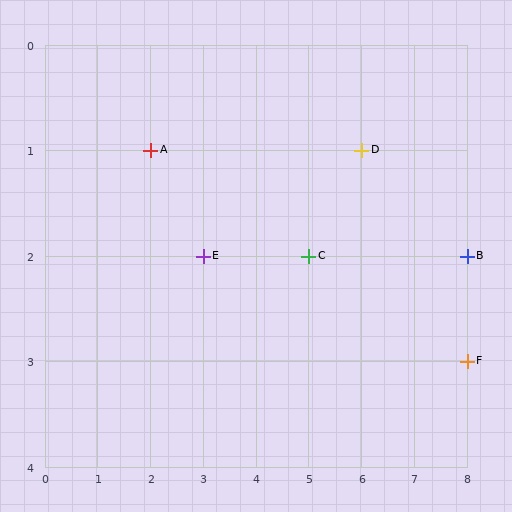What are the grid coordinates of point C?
Point C is at grid coordinates (5, 2).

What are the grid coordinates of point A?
Point A is at grid coordinates (2, 1).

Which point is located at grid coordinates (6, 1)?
Point D is at (6, 1).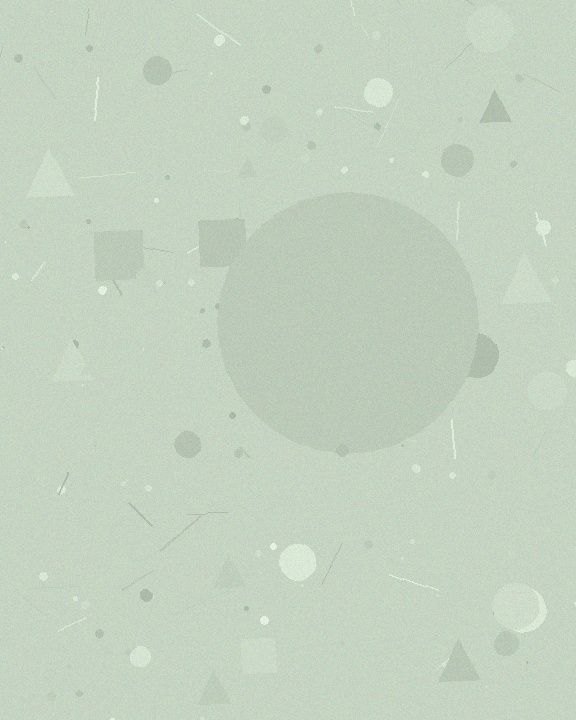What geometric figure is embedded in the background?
A circle is embedded in the background.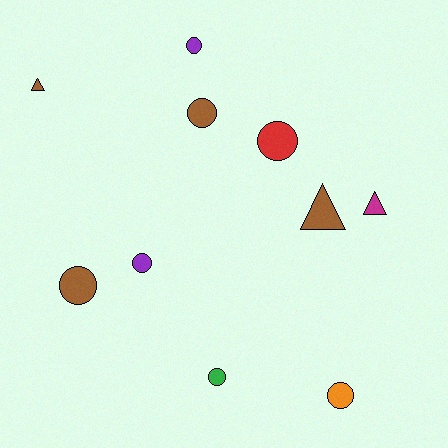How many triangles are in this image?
There are 3 triangles.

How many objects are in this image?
There are 10 objects.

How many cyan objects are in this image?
There are no cyan objects.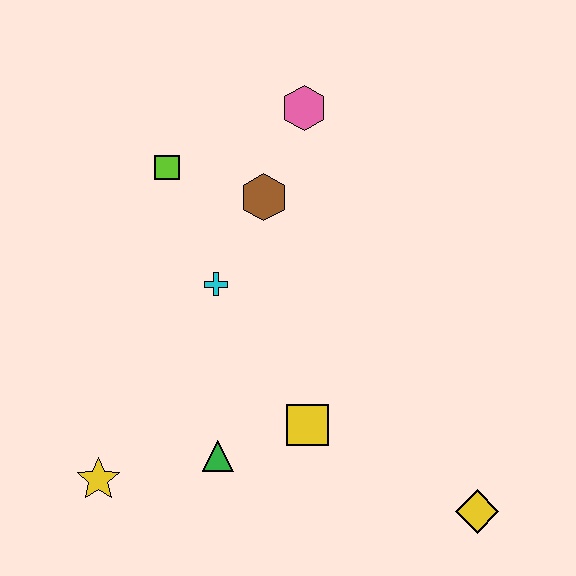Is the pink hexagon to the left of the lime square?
No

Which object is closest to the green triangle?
The yellow square is closest to the green triangle.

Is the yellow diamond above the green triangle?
No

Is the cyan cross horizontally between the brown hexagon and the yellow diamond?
No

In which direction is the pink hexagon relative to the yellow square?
The pink hexagon is above the yellow square.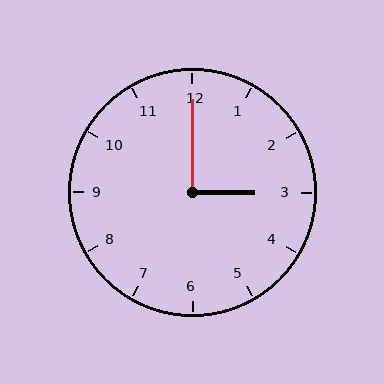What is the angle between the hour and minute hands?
Approximately 90 degrees.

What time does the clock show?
3:00.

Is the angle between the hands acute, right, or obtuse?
It is right.